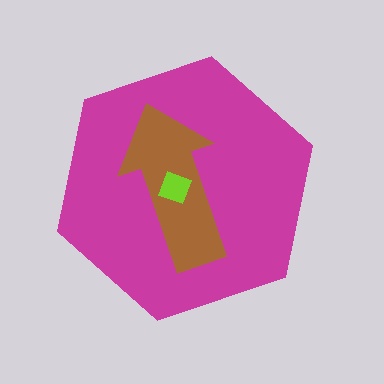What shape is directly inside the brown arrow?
The lime square.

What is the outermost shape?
The magenta hexagon.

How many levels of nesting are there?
3.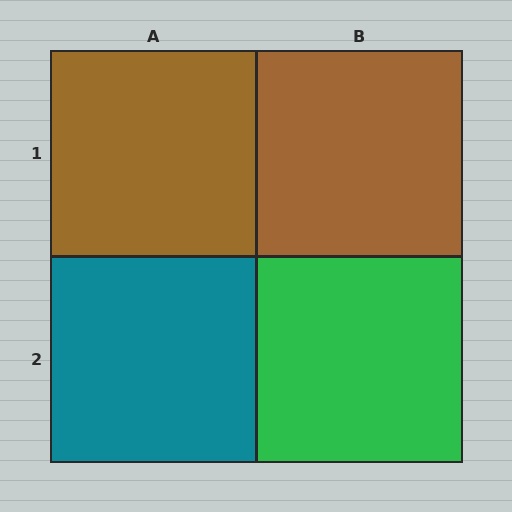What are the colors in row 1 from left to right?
Brown, brown.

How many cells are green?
1 cell is green.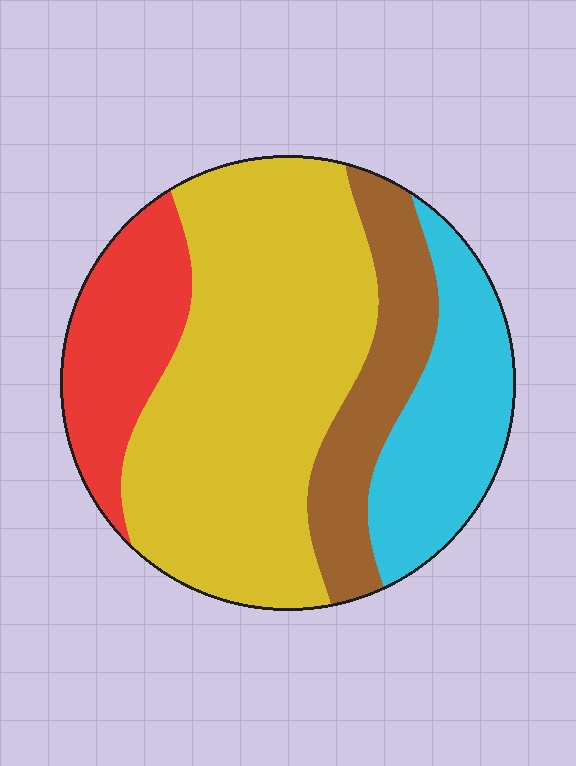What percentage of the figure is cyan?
Cyan covers roughly 20% of the figure.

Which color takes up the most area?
Yellow, at roughly 50%.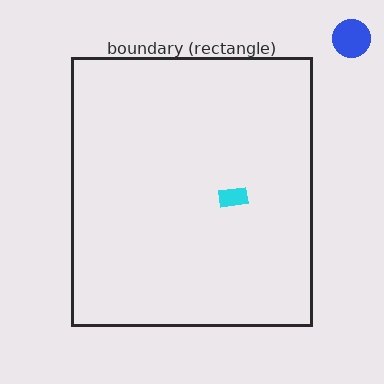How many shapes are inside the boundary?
1 inside, 1 outside.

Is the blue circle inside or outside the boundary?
Outside.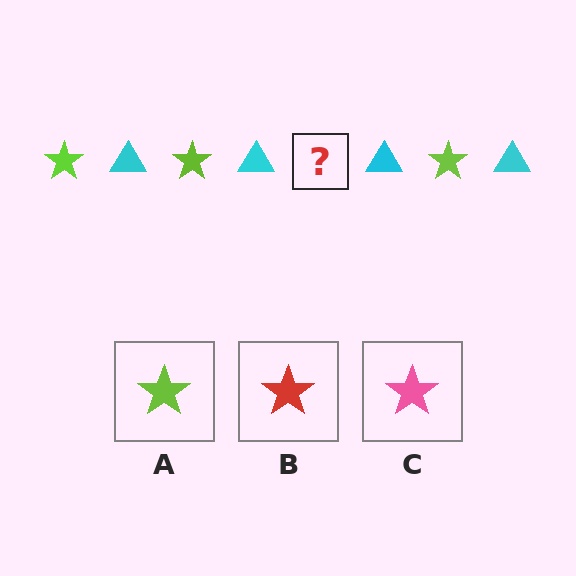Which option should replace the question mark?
Option A.